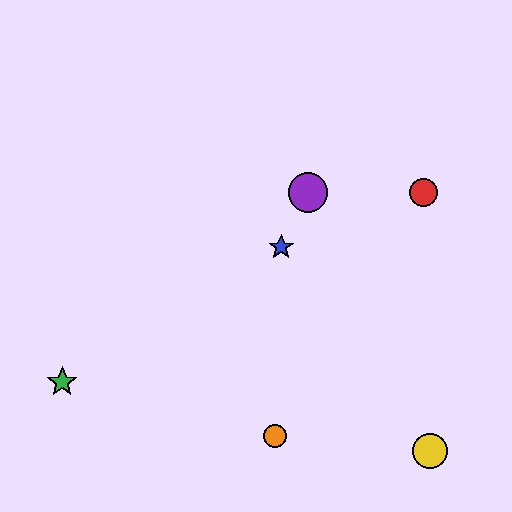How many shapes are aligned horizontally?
2 shapes (the red circle, the purple circle) are aligned horizontally.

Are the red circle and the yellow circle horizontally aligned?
No, the red circle is at y≈193 and the yellow circle is at y≈451.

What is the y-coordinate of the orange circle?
The orange circle is at y≈436.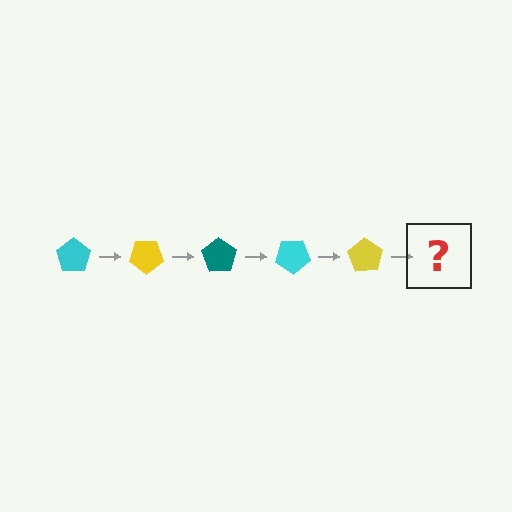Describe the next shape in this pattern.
It should be a teal pentagon, rotated 175 degrees from the start.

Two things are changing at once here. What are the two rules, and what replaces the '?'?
The two rules are that it rotates 35 degrees each step and the color cycles through cyan, yellow, and teal. The '?' should be a teal pentagon, rotated 175 degrees from the start.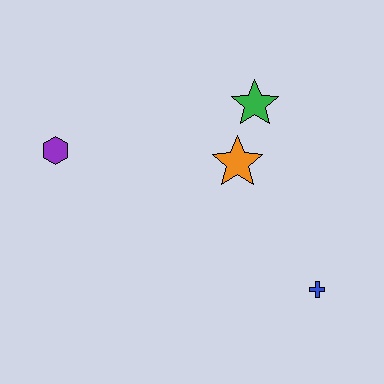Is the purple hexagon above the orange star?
Yes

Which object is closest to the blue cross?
The orange star is closest to the blue cross.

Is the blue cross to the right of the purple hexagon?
Yes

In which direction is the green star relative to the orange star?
The green star is above the orange star.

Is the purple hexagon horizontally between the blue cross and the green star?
No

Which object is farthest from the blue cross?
The purple hexagon is farthest from the blue cross.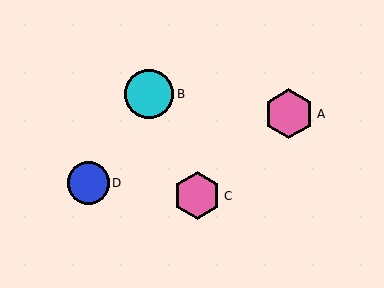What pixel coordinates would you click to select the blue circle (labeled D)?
Click at (88, 183) to select the blue circle D.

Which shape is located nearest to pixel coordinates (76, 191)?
The blue circle (labeled D) at (88, 183) is nearest to that location.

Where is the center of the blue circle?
The center of the blue circle is at (88, 183).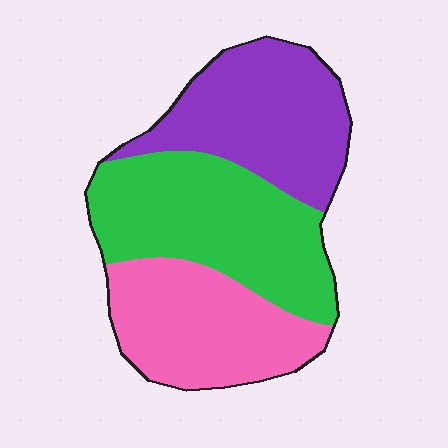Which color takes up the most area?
Green, at roughly 40%.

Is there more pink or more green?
Green.